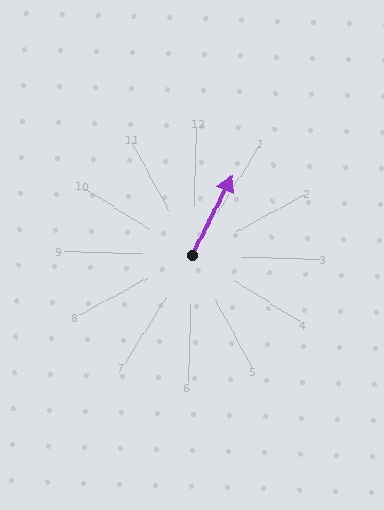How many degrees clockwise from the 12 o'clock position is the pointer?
Approximately 25 degrees.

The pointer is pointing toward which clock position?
Roughly 1 o'clock.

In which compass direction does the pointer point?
Northeast.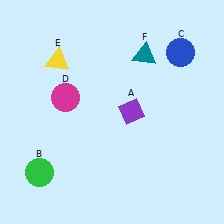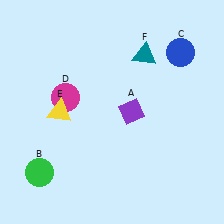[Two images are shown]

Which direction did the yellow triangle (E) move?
The yellow triangle (E) moved down.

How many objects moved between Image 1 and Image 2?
1 object moved between the two images.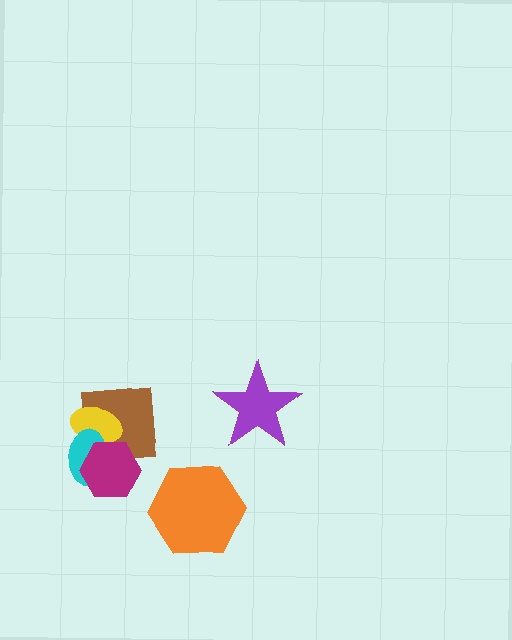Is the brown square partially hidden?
Yes, it is partially covered by another shape.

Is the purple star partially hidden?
No, no other shape covers it.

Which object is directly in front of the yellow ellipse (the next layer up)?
The cyan ellipse is directly in front of the yellow ellipse.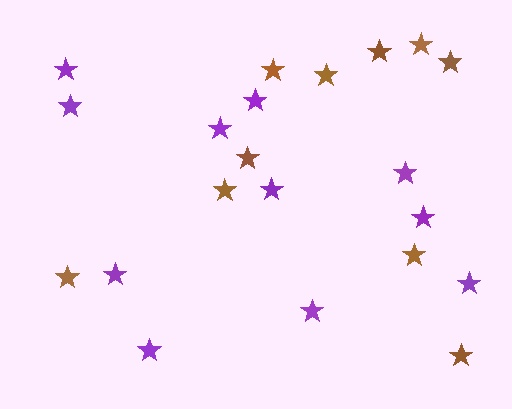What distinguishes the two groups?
There are 2 groups: one group of brown stars (10) and one group of purple stars (11).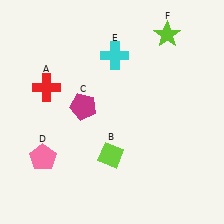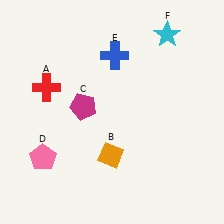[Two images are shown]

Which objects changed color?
B changed from lime to orange. E changed from cyan to blue. F changed from lime to cyan.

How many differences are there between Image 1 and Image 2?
There are 3 differences between the two images.